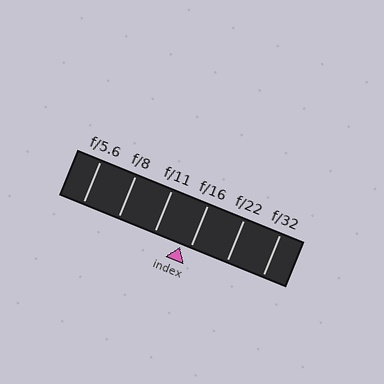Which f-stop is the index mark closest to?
The index mark is closest to f/16.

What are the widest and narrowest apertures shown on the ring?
The widest aperture shown is f/5.6 and the narrowest is f/32.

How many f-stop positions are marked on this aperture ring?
There are 6 f-stop positions marked.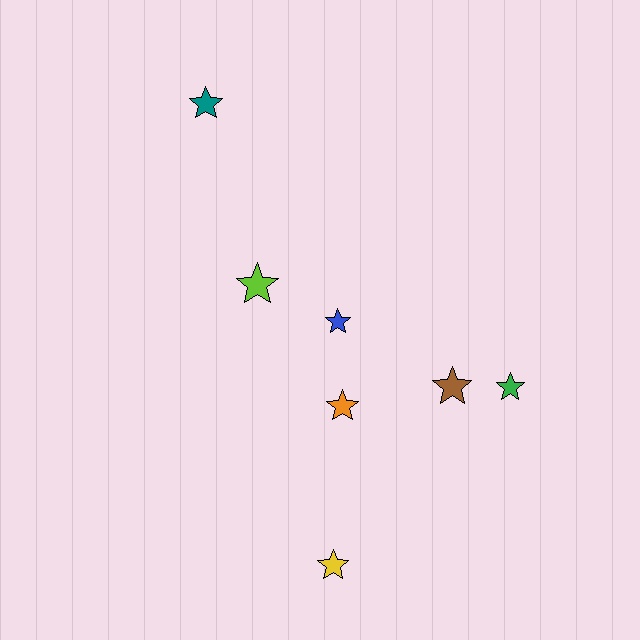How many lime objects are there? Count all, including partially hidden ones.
There is 1 lime object.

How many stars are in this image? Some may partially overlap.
There are 7 stars.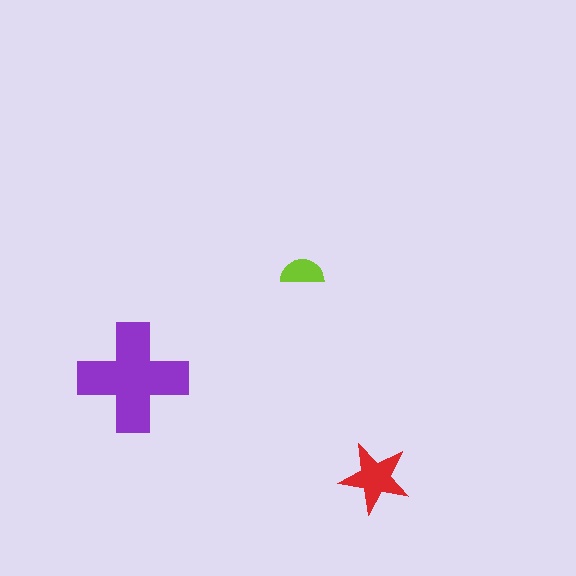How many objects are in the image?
There are 3 objects in the image.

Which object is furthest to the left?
The purple cross is leftmost.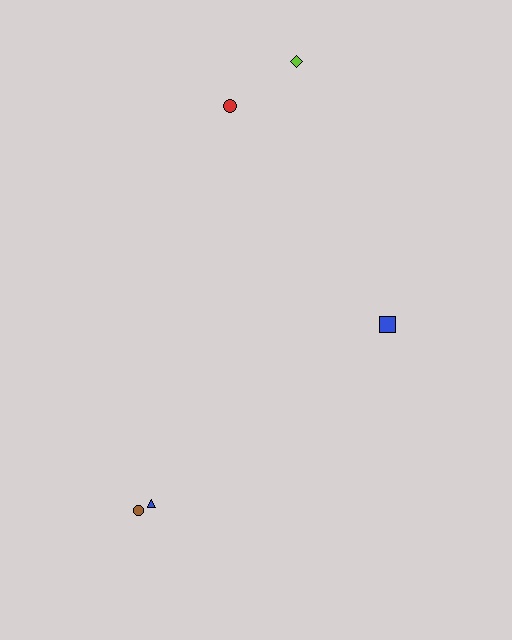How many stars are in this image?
There are no stars.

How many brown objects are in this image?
There is 1 brown object.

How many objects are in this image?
There are 5 objects.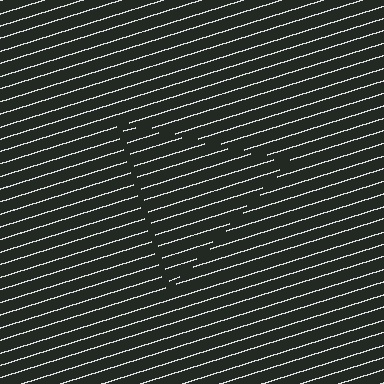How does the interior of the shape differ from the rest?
The interior of the shape contains the same grating, shifted by half a period — the contour is defined by the phase discontinuity where line-ends from the inner and outer gratings abut.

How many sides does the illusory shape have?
3 sides — the line-ends trace a triangle.